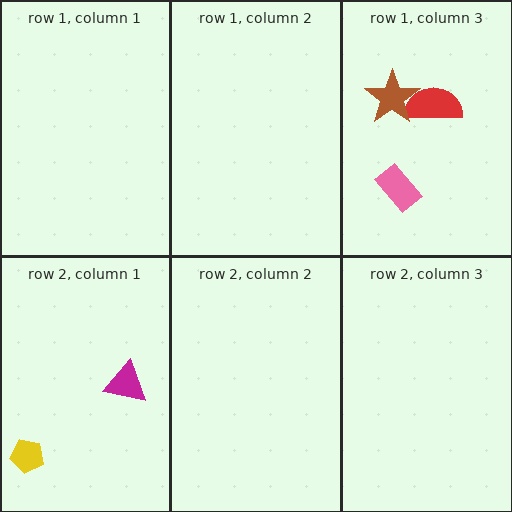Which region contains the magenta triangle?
The row 2, column 1 region.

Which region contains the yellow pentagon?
The row 2, column 1 region.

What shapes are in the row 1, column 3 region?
The red semicircle, the pink rectangle, the brown star.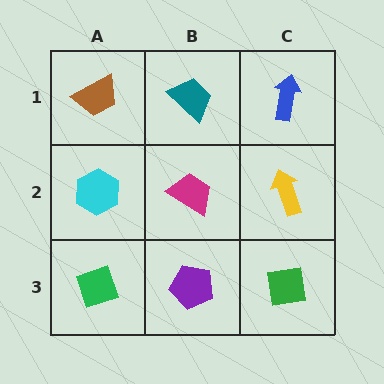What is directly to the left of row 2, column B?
A cyan hexagon.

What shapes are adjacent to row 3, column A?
A cyan hexagon (row 2, column A), a purple pentagon (row 3, column B).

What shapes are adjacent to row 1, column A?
A cyan hexagon (row 2, column A), a teal trapezoid (row 1, column B).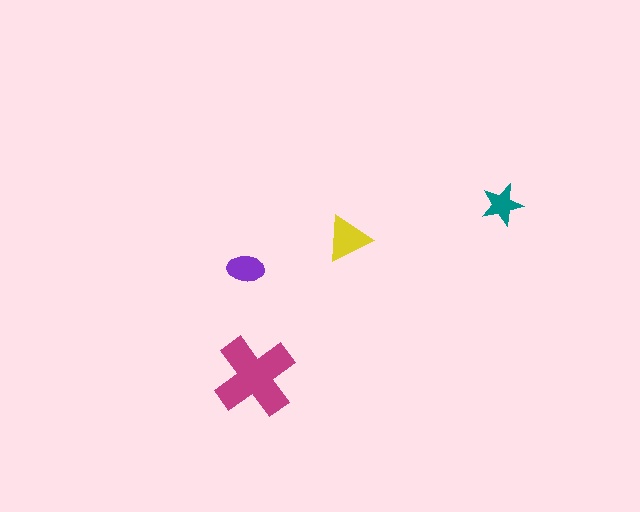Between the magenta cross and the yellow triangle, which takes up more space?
The magenta cross.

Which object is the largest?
The magenta cross.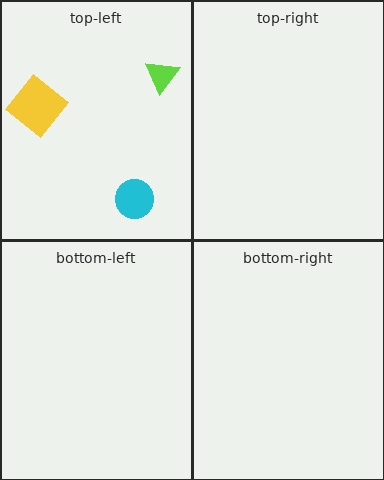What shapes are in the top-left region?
The lime triangle, the cyan circle, the yellow diamond.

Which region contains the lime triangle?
The top-left region.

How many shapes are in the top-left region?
3.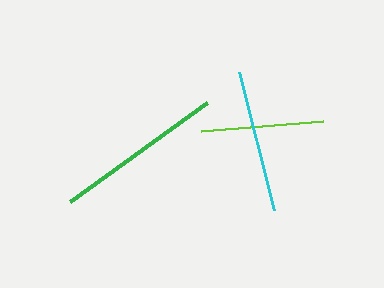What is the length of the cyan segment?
The cyan segment is approximately 142 pixels long.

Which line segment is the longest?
The green line is the longest at approximately 169 pixels.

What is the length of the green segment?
The green segment is approximately 169 pixels long.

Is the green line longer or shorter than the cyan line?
The green line is longer than the cyan line.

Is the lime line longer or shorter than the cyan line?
The cyan line is longer than the lime line.